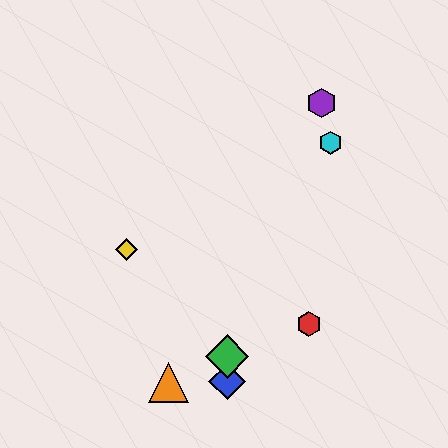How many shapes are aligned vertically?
2 shapes (the blue diamond, the green diamond) are aligned vertically.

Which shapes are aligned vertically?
The blue diamond, the green diamond are aligned vertically.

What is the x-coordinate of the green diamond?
The green diamond is at x≈227.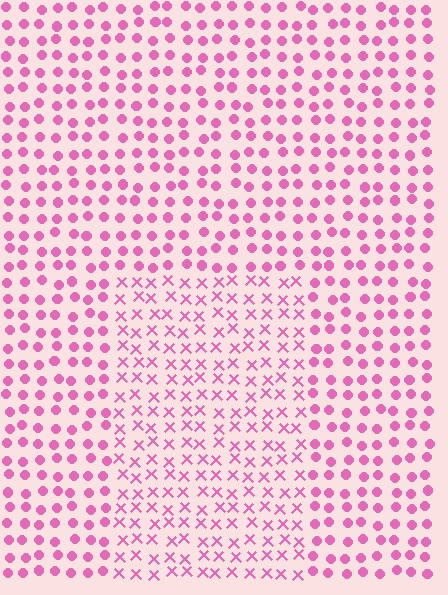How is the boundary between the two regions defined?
The boundary is defined by a change in element shape: X marks inside vs. circles outside. All elements share the same color and spacing.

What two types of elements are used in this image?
The image uses X marks inside the rectangle region and circles outside it.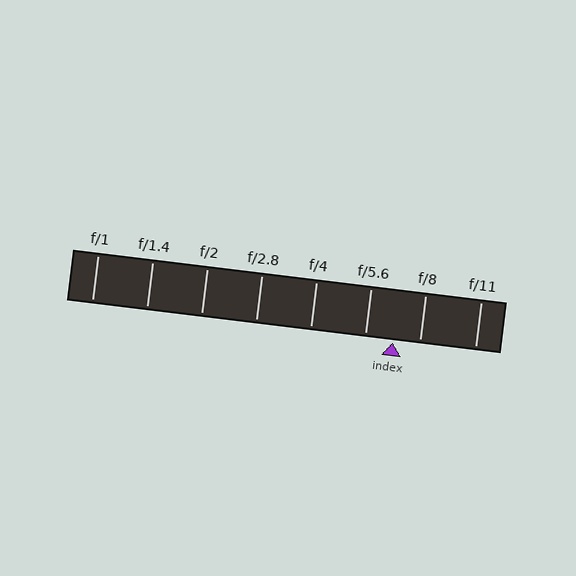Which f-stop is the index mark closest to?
The index mark is closest to f/8.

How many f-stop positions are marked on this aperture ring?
There are 8 f-stop positions marked.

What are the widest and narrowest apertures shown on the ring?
The widest aperture shown is f/1 and the narrowest is f/11.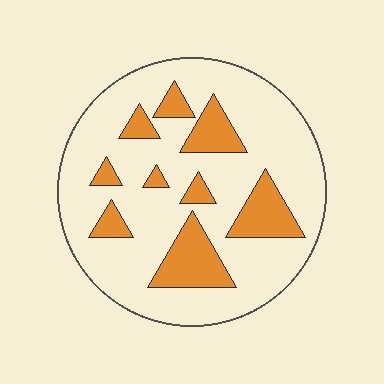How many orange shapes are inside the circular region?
9.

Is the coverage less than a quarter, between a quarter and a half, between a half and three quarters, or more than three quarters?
Less than a quarter.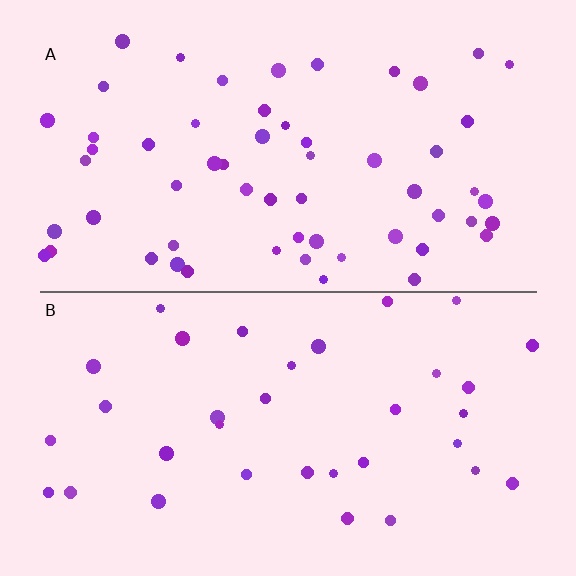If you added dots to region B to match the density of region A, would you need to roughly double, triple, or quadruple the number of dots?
Approximately double.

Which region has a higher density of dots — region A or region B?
A (the top).